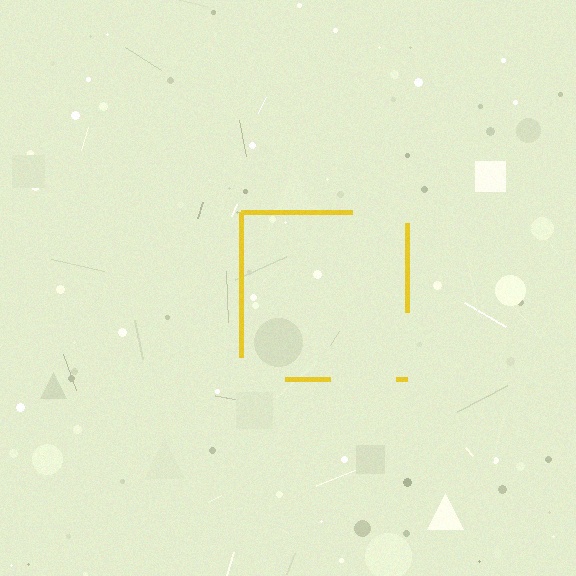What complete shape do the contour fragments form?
The contour fragments form a square.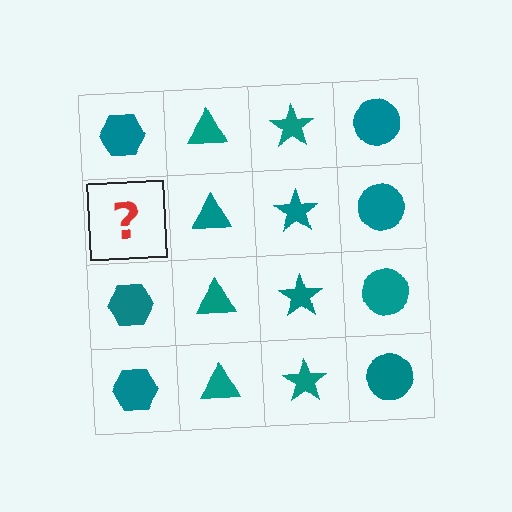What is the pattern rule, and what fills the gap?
The rule is that each column has a consistent shape. The gap should be filled with a teal hexagon.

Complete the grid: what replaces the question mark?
The question mark should be replaced with a teal hexagon.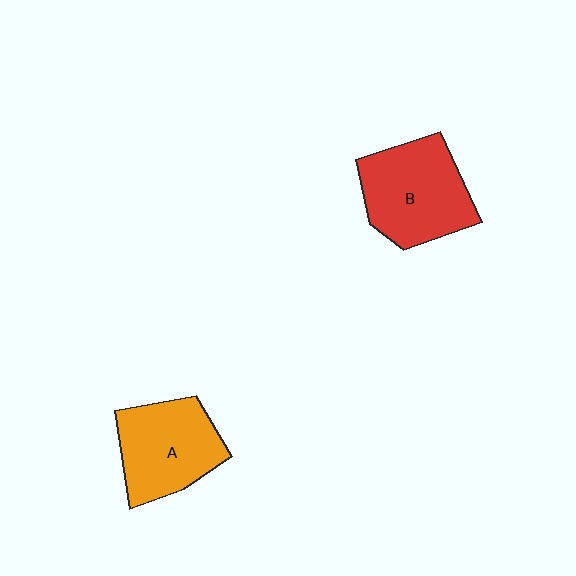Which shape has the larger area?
Shape B (red).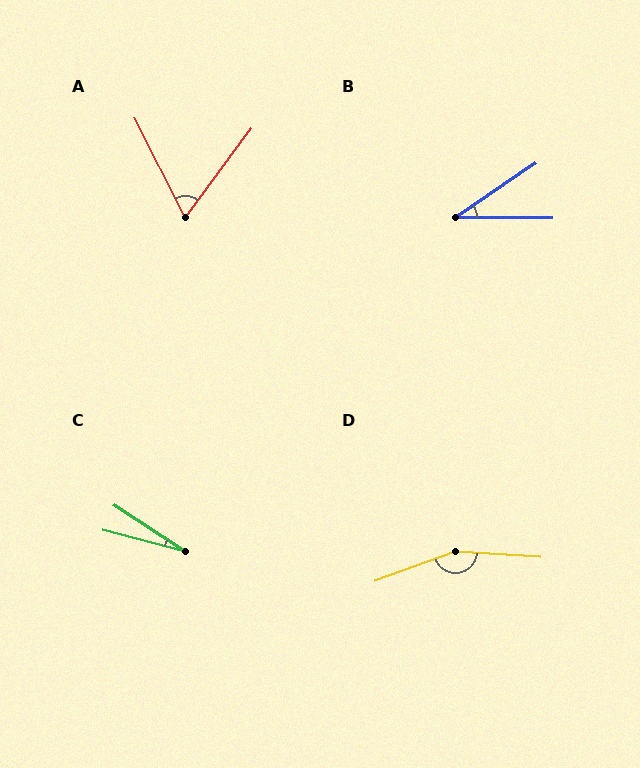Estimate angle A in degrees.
Approximately 64 degrees.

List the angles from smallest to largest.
C (19°), B (34°), A (64°), D (156°).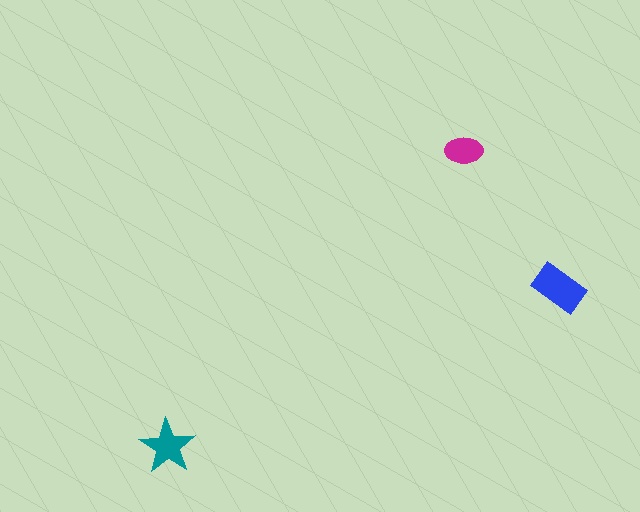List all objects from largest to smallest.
The blue rectangle, the teal star, the magenta ellipse.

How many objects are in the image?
There are 3 objects in the image.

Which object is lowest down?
The teal star is bottommost.